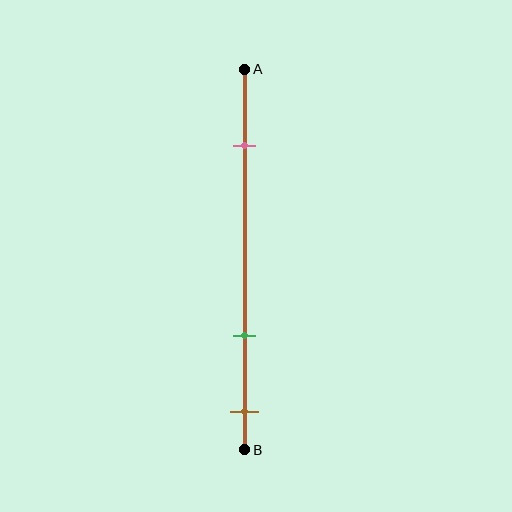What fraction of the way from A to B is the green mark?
The green mark is approximately 70% (0.7) of the way from A to B.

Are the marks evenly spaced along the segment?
No, the marks are not evenly spaced.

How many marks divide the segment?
There are 3 marks dividing the segment.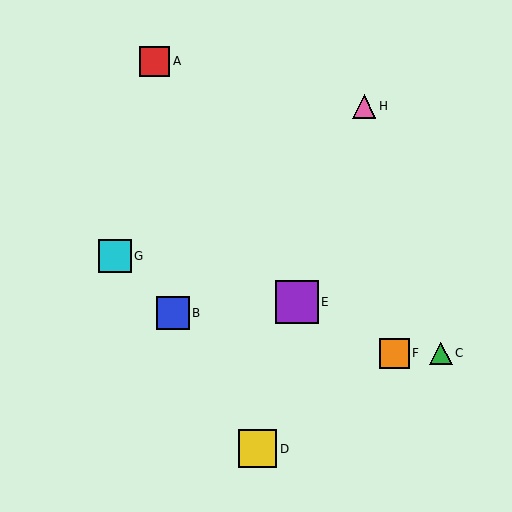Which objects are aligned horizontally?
Objects C, F are aligned horizontally.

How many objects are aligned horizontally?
2 objects (C, F) are aligned horizontally.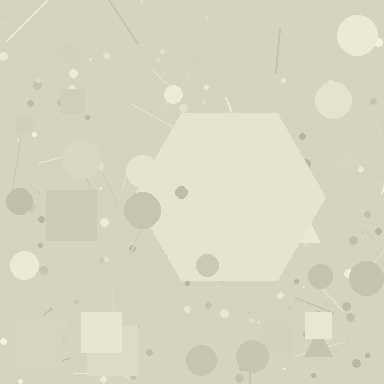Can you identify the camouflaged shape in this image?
The camouflaged shape is a hexagon.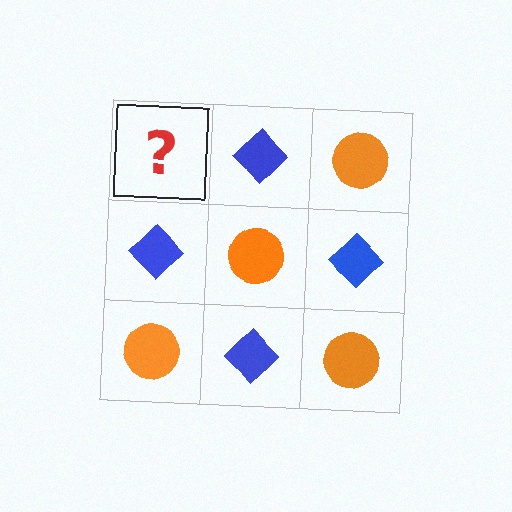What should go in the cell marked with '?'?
The missing cell should contain an orange circle.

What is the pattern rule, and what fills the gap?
The rule is that it alternates orange circle and blue diamond in a checkerboard pattern. The gap should be filled with an orange circle.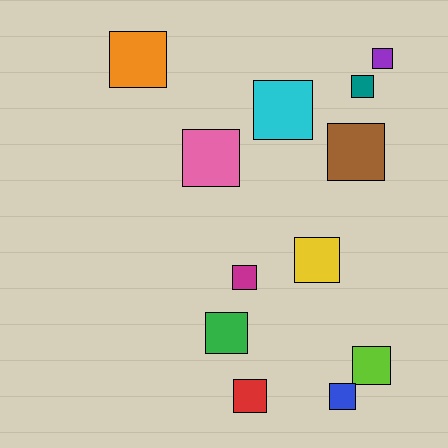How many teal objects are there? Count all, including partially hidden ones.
There is 1 teal object.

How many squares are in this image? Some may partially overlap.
There are 12 squares.